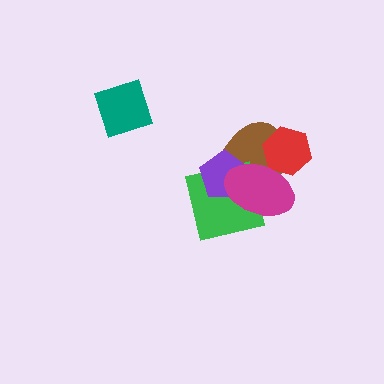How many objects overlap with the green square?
3 objects overlap with the green square.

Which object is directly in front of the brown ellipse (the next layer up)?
The red hexagon is directly in front of the brown ellipse.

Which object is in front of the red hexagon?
The magenta ellipse is in front of the red hexagon.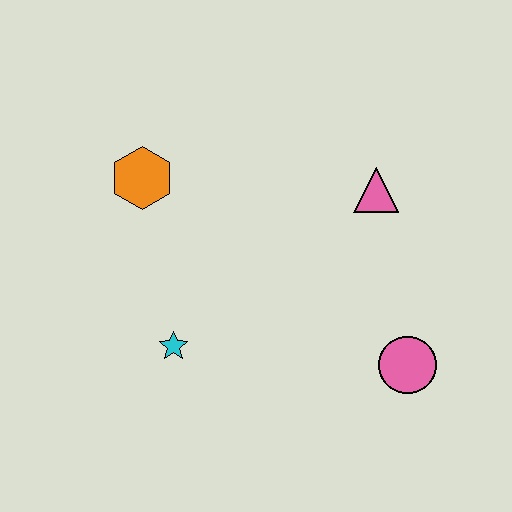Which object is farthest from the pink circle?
The orange hexagon is farthest from the pink circle.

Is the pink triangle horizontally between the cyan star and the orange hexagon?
No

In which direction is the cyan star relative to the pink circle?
The cyan star is to the left of the pink circle.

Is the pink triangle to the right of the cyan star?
Yes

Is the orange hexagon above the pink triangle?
Yes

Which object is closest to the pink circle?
The pink triangle is closest to the pink circle.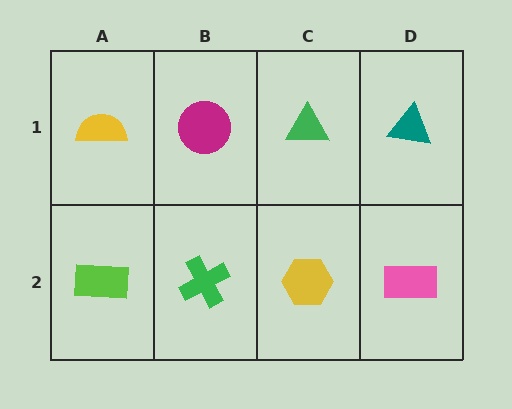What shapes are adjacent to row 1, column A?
A lime rectangle (row 2, column A), a magenta circle (row 1, column B).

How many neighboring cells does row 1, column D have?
2.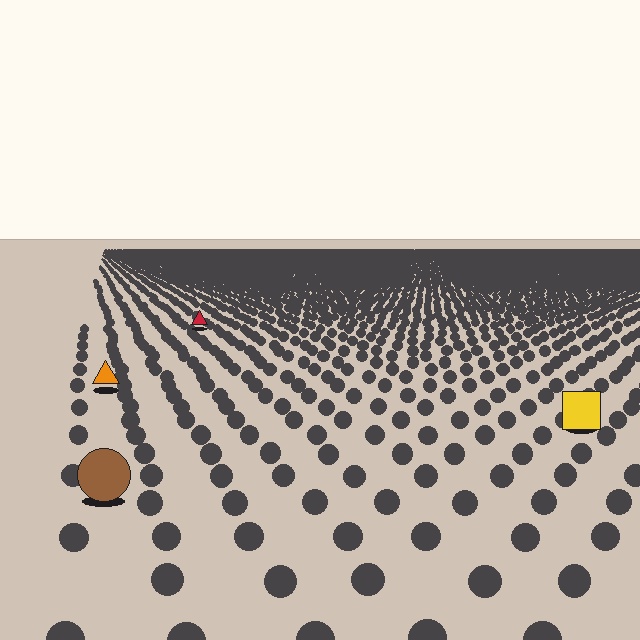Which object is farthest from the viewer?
The red triangle is farthest from the viewer. It appears smaller and the ground texture around it is denser.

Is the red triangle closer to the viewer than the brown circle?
No. The brown circle is closer — you can tell from the texture gradient: the ground texture is coarser near it.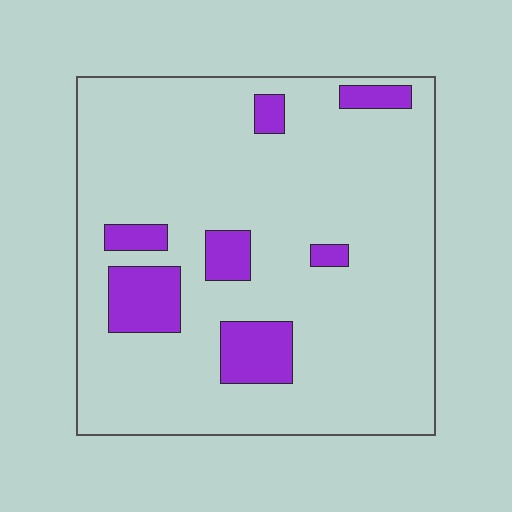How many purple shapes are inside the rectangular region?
7.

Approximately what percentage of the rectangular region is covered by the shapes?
Approximately 15%.